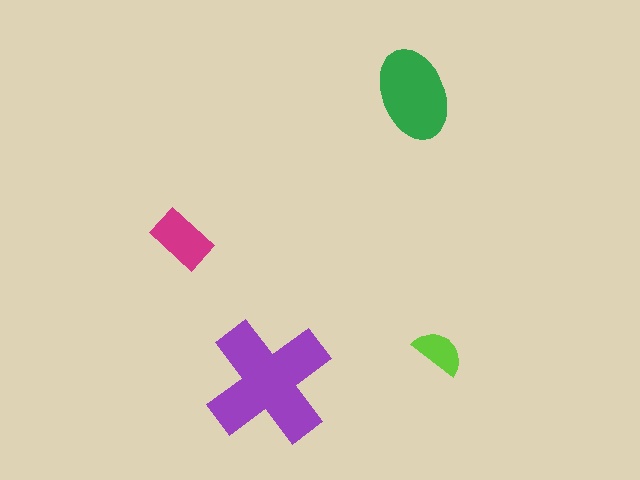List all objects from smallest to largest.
The lime semicircle, the magenta rectangle, the green ellipse, the purple cross.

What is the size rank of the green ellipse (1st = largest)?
2nd.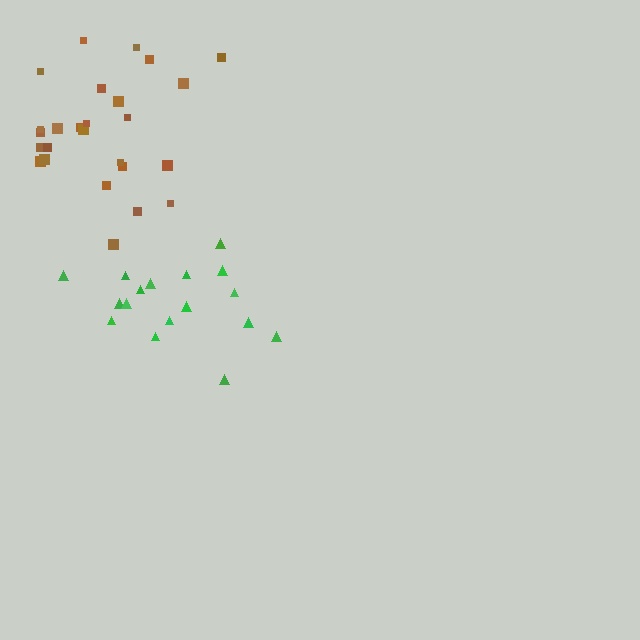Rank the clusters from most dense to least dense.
green, brown.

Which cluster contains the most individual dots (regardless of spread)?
Brown (26).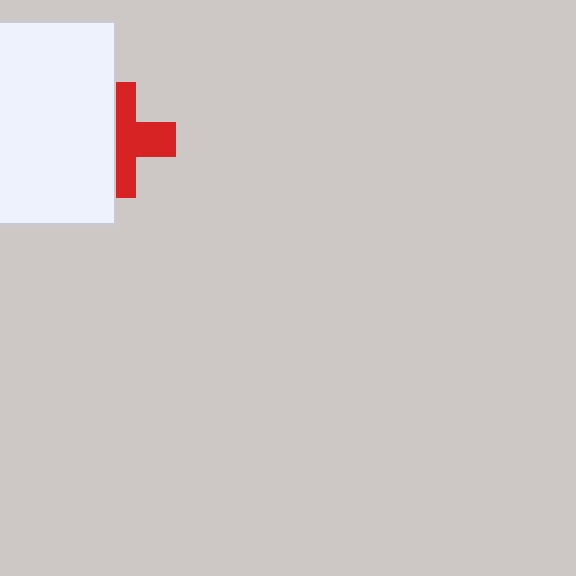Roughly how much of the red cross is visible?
About half of it is visible (roughly 55%).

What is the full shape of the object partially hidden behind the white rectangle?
The partially hidden object is a red cross.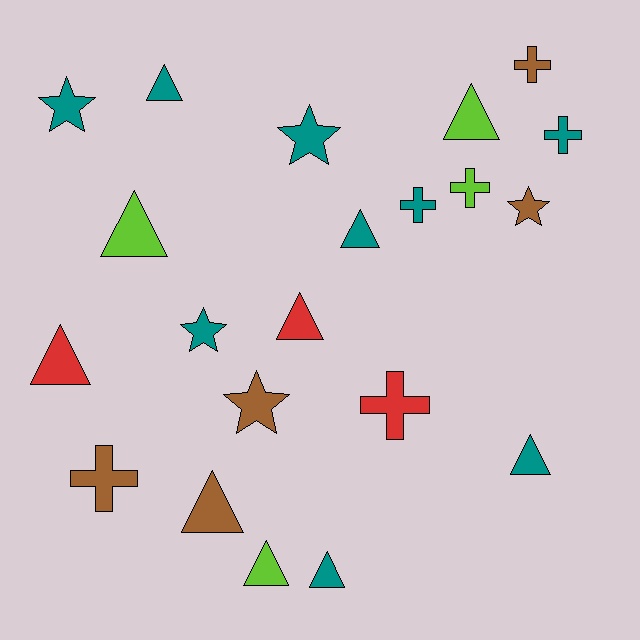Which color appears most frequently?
Teal, with 9 objects.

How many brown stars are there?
There are 2 brown stars.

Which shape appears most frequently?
Triangle, with 10 objects.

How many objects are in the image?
There are 21 objects.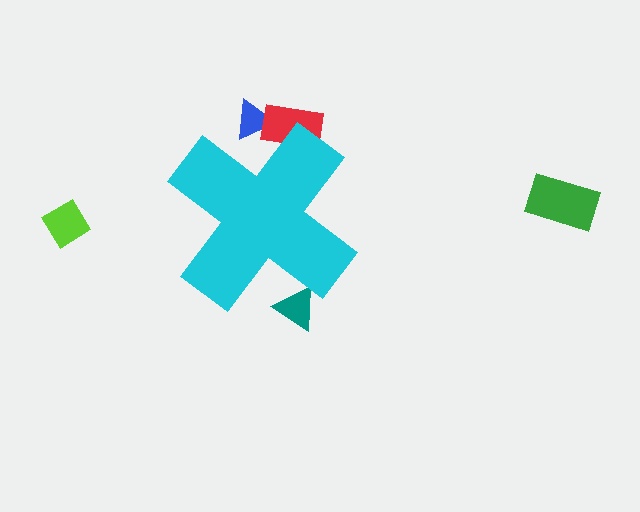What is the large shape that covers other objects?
A cyan cross.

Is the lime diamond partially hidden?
No, the lime diamond is fully visible.